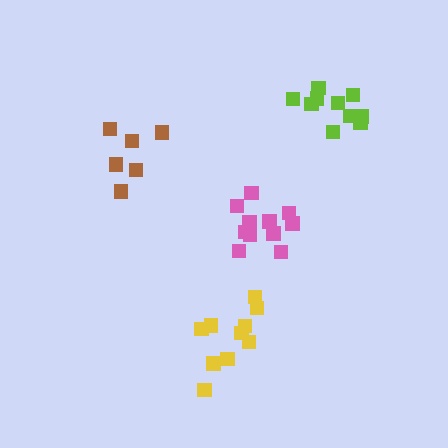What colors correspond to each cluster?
The clusters are colored: yellow, lime, brown, pink.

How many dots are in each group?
Group 1: 10 dots, Group 2: 10 dots, Group 3: 6 dots, Group 4: 11 dots (37 total).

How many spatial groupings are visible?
There are 4 spatial groupings.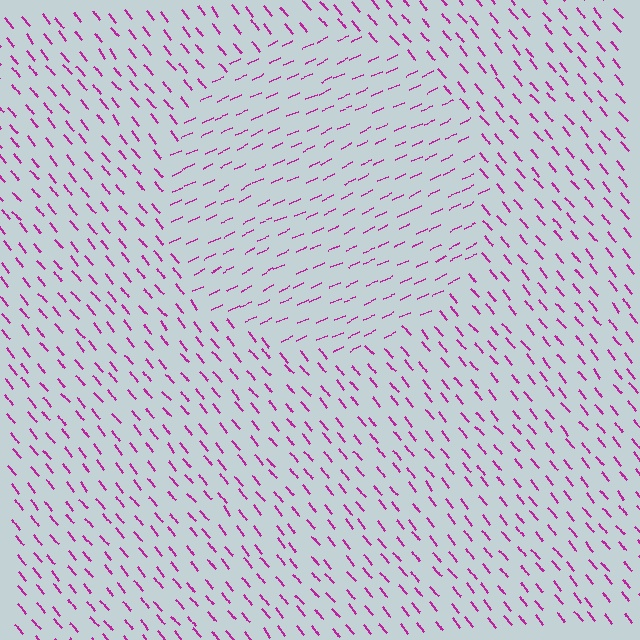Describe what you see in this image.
The image is filled with small magenta line segments. A circle region in the image has lines oriented differently from the surrounding lines, creating a visible texture boundary.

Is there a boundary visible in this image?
Yes, there is a texture boundary formed by a change in line orientation.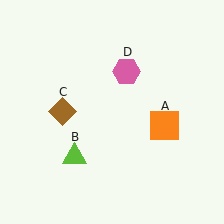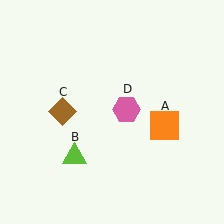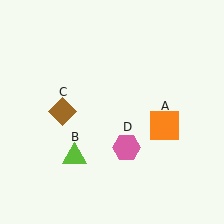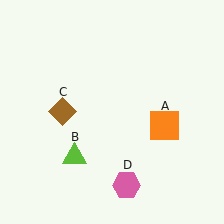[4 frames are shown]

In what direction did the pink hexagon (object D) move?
The pink hexagon (object D) moved down.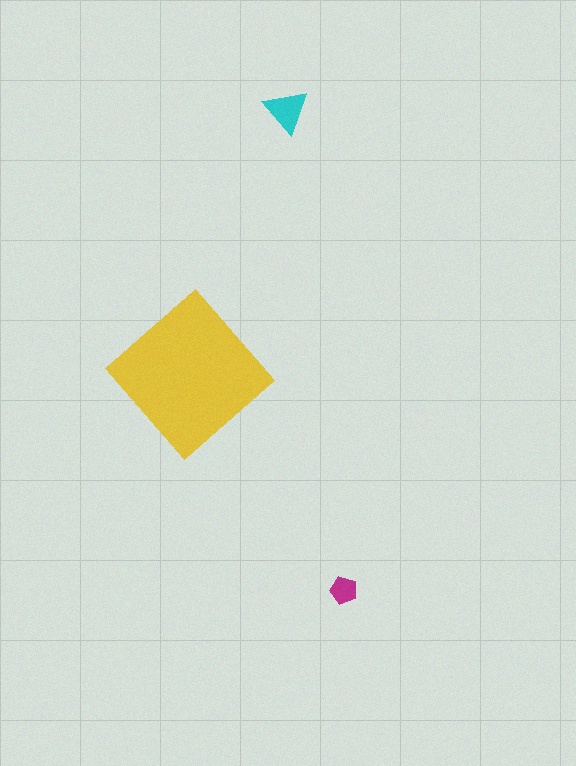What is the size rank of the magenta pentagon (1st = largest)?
3rd.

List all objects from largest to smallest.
The yellow diamond, the cyan triangle, the magenta pentagon.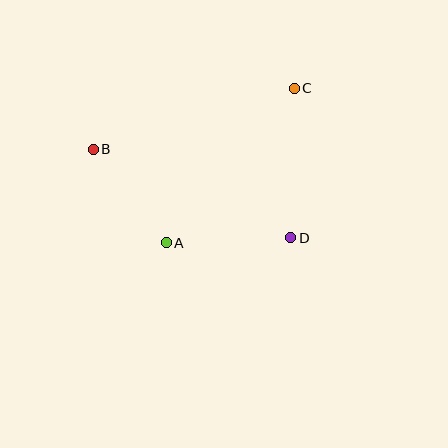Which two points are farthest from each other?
Points B and D are farthest from each other.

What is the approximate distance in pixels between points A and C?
The distance between A and C is approximately 201 pixels.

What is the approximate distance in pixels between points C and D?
The distance between C and D is approximately 150 pixels.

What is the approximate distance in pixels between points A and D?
The distance between A and D is approximately 125 pixels.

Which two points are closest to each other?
Points A and B are closest to each other.